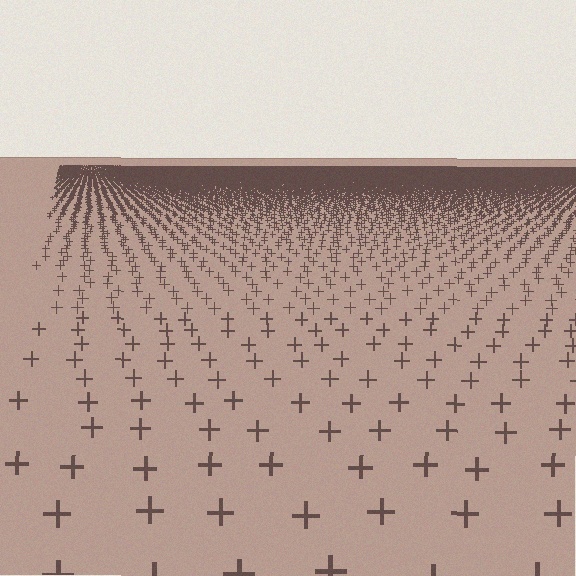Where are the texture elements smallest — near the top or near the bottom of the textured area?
Near the top.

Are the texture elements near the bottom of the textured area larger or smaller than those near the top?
Larger. Near the bottom, elements are closer to the viewer and appear at a bigger on-screen size.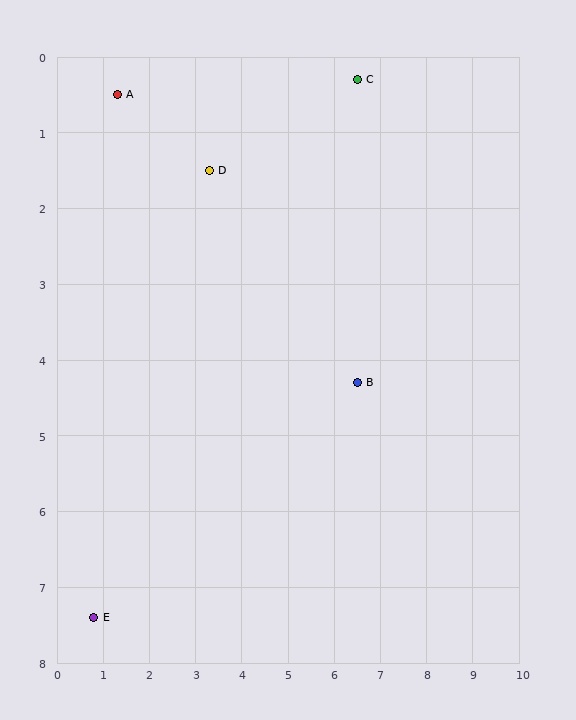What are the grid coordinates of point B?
Point B is at approximately (6.5, 4.3).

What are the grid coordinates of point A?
Point A is at approximately (1.3, 0.5).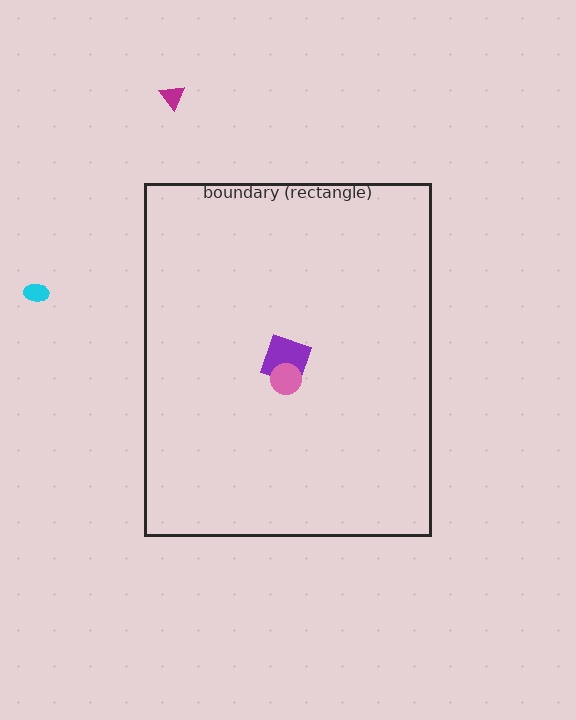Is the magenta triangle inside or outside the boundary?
Outside.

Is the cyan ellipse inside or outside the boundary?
Outside.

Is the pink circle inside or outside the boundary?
Inside.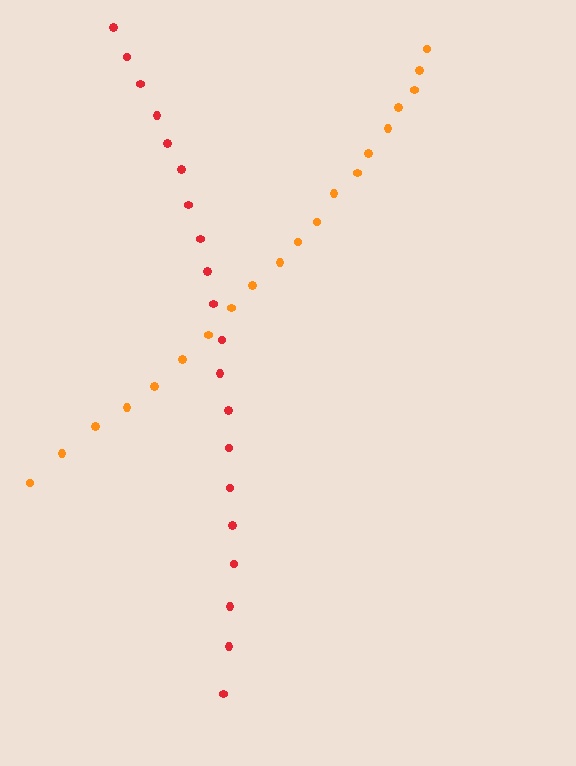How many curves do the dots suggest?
There are 2 distinct paths.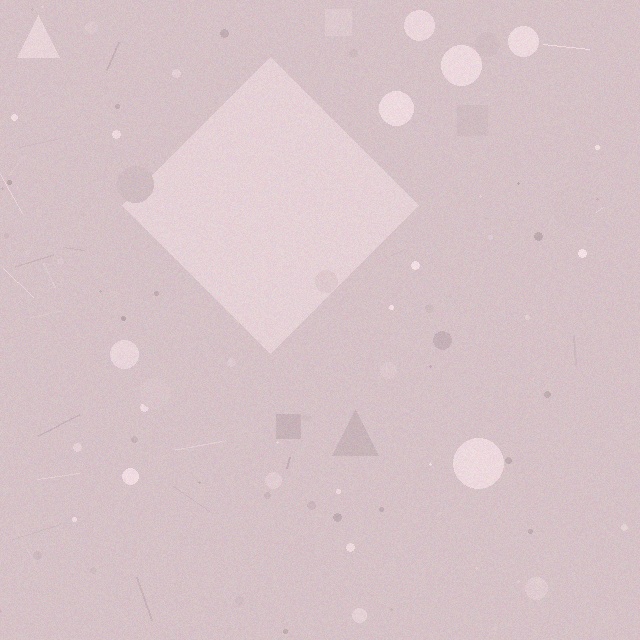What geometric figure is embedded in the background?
A diamond is embedded in the background.